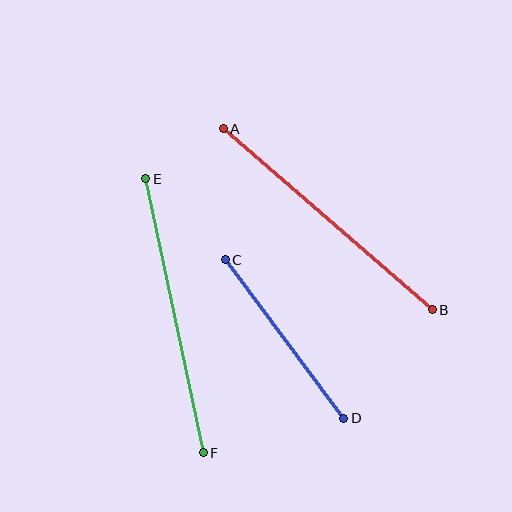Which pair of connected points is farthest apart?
Points E and F are farthest apart.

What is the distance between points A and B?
The distance is approximately 276 pixels.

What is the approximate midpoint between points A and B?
The midpoint is at approximately (328, 219) pixels.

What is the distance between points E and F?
The distance is approximately 280 pixels.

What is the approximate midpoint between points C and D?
The midpoint is at approximately (285, 339) pixels.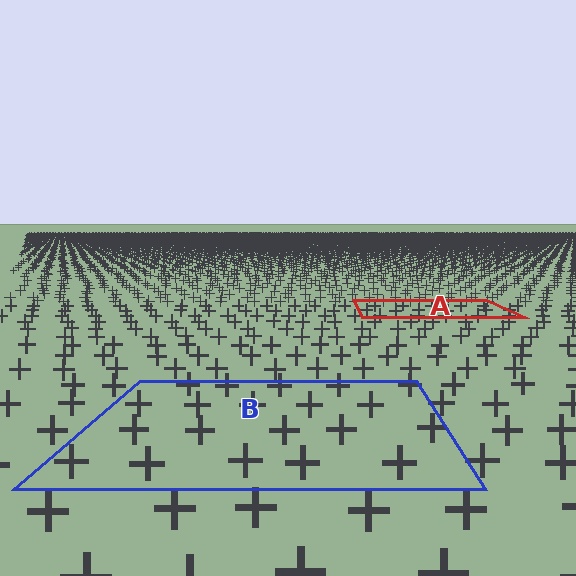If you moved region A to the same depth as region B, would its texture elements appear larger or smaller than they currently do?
They would appear larger. At a closer depth, the same texture elements are projected at a bigger on-screen size.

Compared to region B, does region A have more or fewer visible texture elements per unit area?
Region A has more texture elements per unit area — they are packed more densely because it is farther away.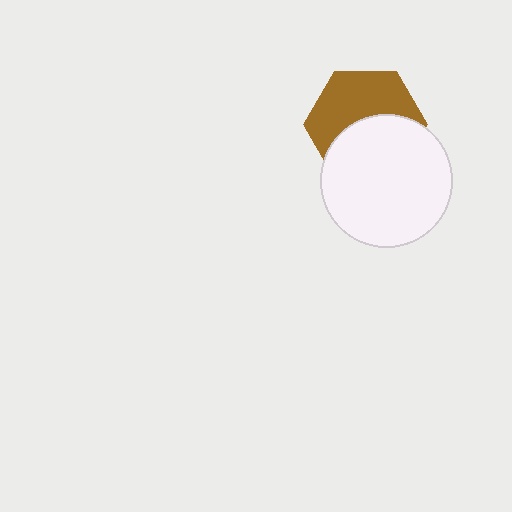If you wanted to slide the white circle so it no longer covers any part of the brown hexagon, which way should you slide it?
Slide it down — that is the most direct way to separate the two shapes.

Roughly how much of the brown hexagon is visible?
About half of it is visible (roughly 52%).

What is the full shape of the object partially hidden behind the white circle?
The partially hidden object is a brown hexagon.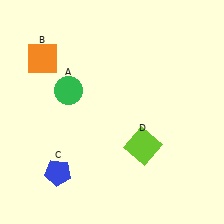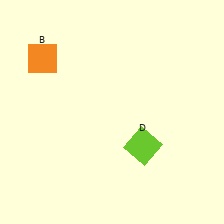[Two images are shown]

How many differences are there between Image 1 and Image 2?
There are 2 differences between the two images.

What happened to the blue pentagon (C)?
The blue pentagon (C) was removed in Image 2. It was in the bottom-left area of Image 1.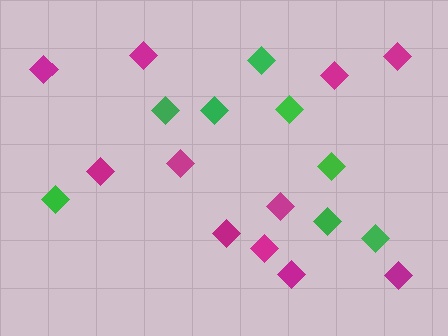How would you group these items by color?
There are 2 groups: one group of magenta diamonds (11) and one group of green diamonds (8).